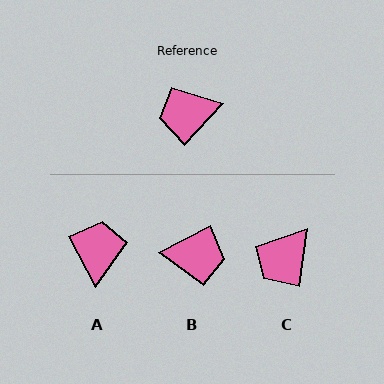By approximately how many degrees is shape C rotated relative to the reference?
Approximately 36 degrees counter-clockwise.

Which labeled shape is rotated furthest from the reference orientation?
B, about 161 degrees away.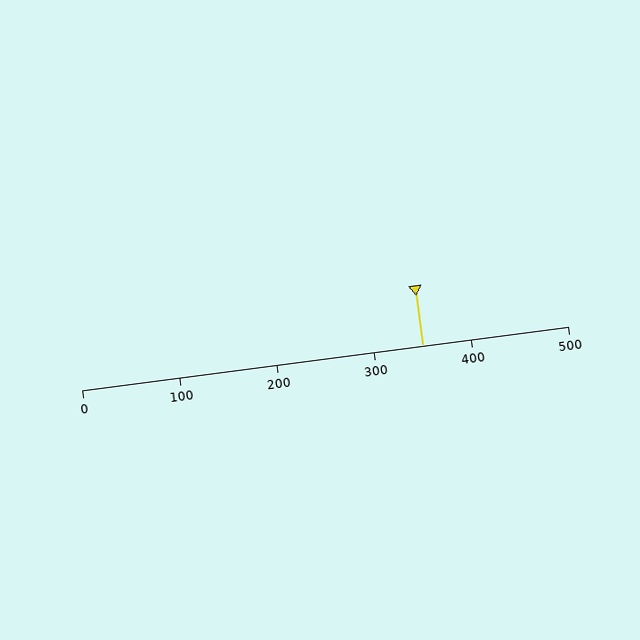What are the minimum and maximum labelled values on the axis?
The axis runs from 0 to 500.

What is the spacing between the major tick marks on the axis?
The major ticks are spaced 100 apart.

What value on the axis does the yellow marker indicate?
The marker indicates approximately 350.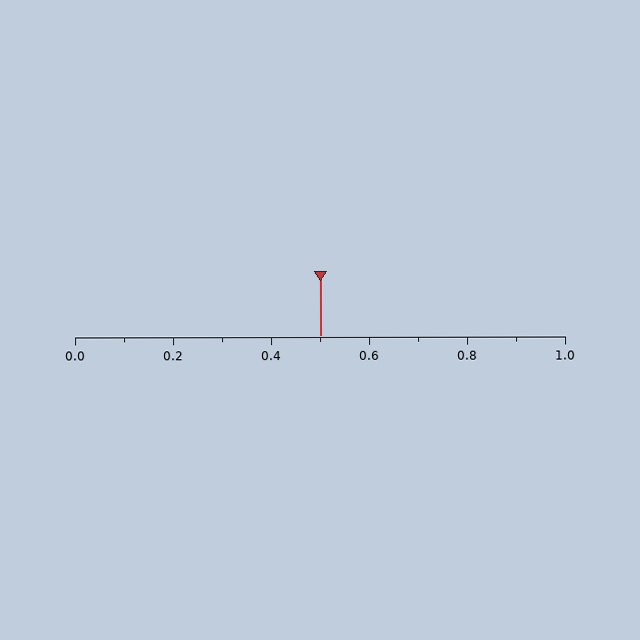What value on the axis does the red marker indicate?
The marker indicates approximately 0.5.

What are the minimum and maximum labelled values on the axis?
The axis runs from 0.0 to 1.0.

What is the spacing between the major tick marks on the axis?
The major ticks are spaced 0.2 apart.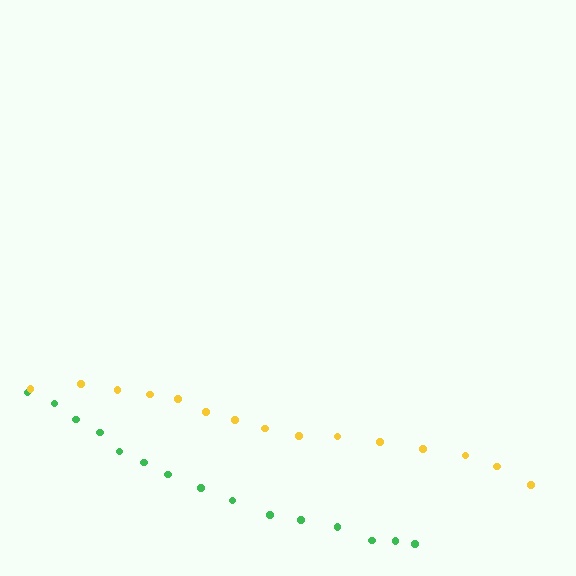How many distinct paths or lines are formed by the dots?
There are 2 distinct paths.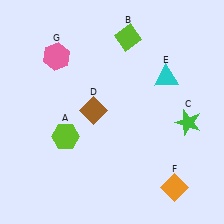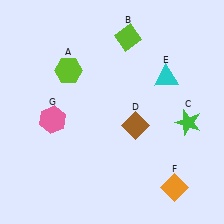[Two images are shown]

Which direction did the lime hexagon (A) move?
The lime hexagon (A) moved up.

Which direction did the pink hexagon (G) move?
The pink hexagon (G) moved down.